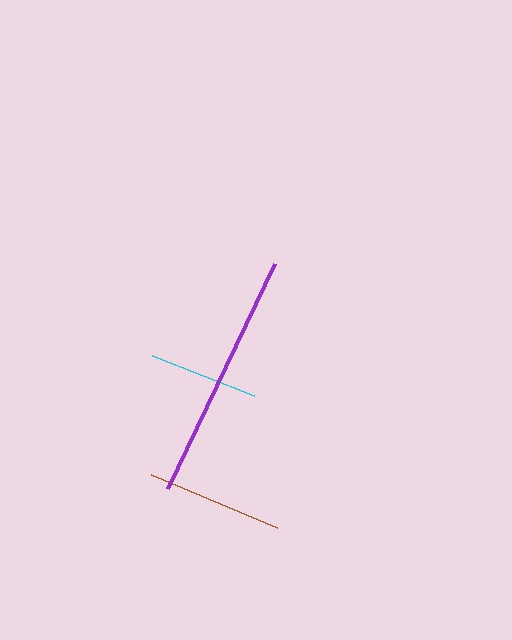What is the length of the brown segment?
The brown segment is approximately 136 pixels long.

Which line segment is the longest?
The purple line is the longest at approximately 250 pixels.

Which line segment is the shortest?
The cyan line is the shortest at approximately 109 pixels.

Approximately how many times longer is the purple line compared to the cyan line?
The purple line is approximately 2.3 times the length of the cyan line.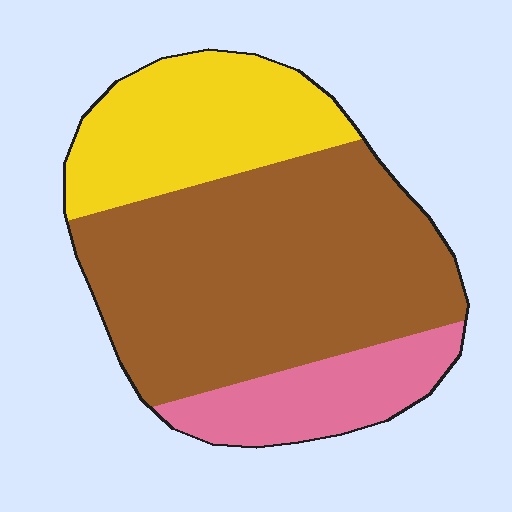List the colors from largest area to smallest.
From largest to smallest: brown, yellow, pink.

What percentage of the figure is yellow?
Yellow takes up about one quarter (1/4) of the figure.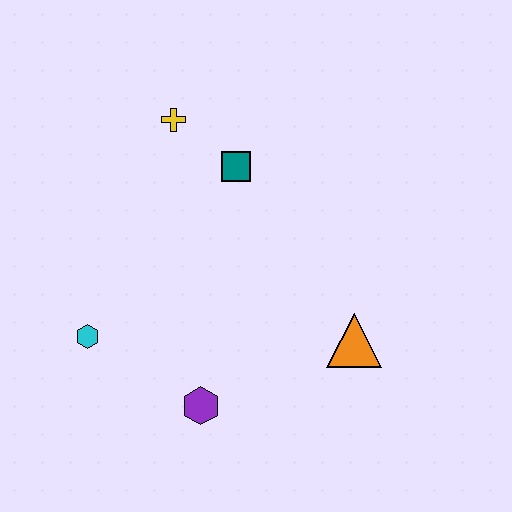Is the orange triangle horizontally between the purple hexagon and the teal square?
No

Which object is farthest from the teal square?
The purple hexagon is farthest from the teal square.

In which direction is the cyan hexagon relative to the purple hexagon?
The cyan hexagon is to the left of the purple hexagon.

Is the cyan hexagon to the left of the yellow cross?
Yes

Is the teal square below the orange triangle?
No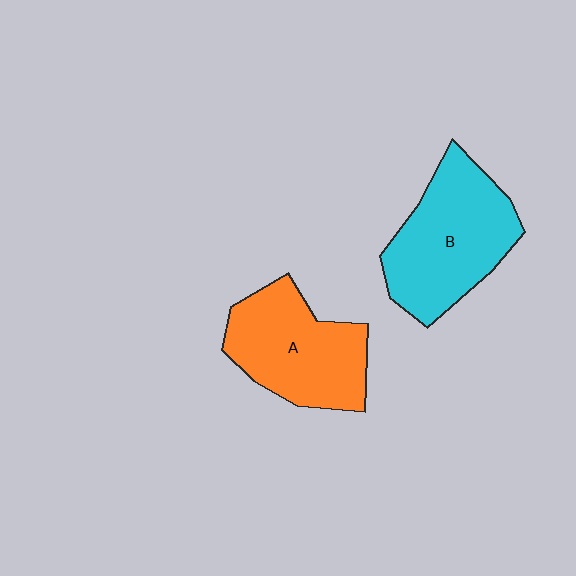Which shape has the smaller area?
Shape A (orange).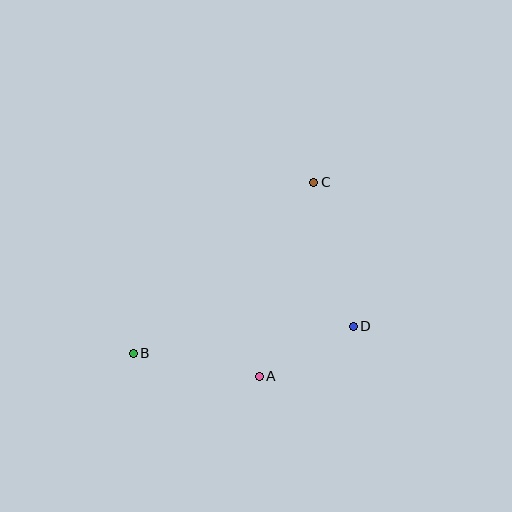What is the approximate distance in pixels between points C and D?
The distance between C and D is approximately 149 pixels.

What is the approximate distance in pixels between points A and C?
The distance between A and C is approximately 201 pixels.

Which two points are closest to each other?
Points A and D are closest to each other.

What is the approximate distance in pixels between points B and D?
The distance between B and D is approximately 222 pixels.